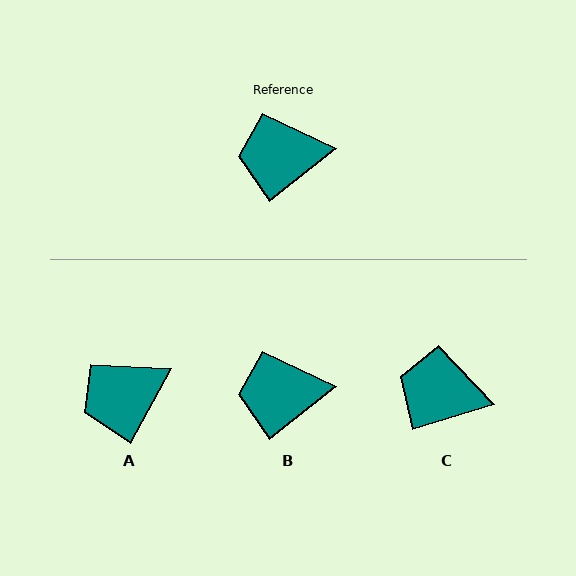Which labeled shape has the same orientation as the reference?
B.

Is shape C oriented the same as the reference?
No, it is off by about 21 degrees.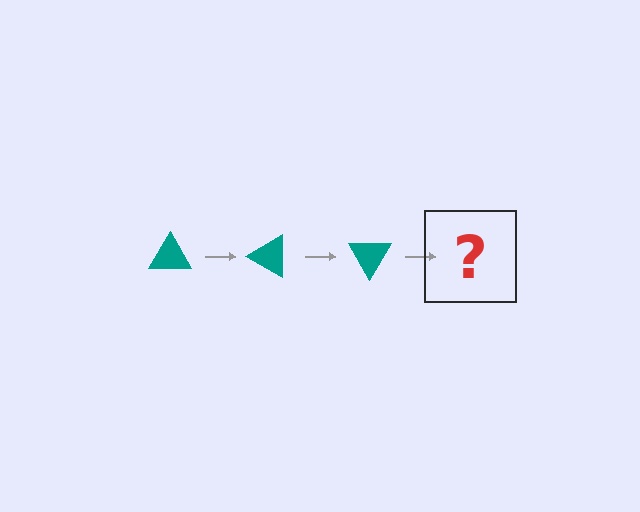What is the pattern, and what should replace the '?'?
The pattern is that the triangle rotates 30 degrees each step. The '?' should be a teal triangle rotated 90 degrees.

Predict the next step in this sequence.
The next step is a teal triangle rotated 90 degrees.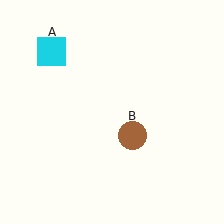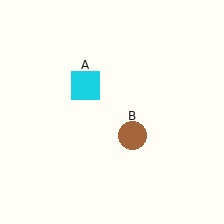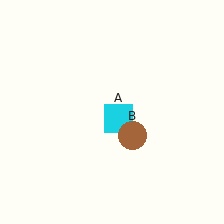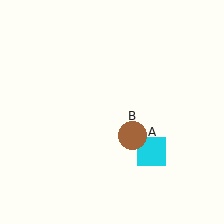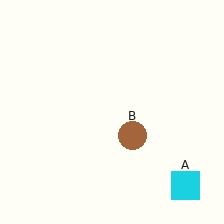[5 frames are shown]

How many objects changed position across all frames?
1 object changed position: cyan square (object A).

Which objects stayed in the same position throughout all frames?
Brown circle (object B) remained stationary.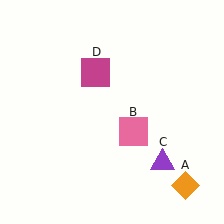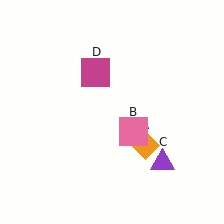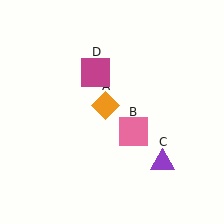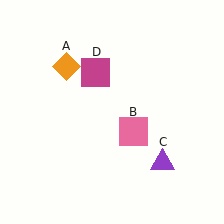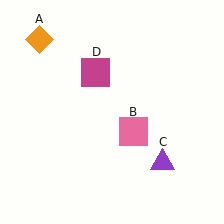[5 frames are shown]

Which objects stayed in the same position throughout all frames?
Pink square (object B) and purple triangle (object C) and magenta square (object D) remained stationary.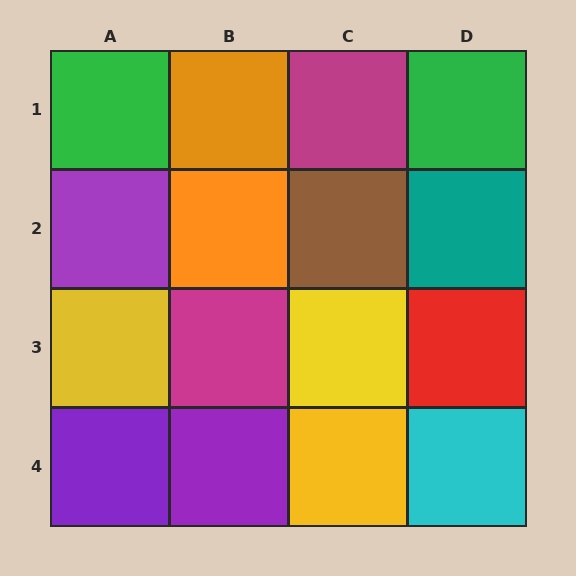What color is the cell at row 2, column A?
Purple.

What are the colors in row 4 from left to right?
Purple, purple, yellow, cyan.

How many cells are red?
1 cell is red.